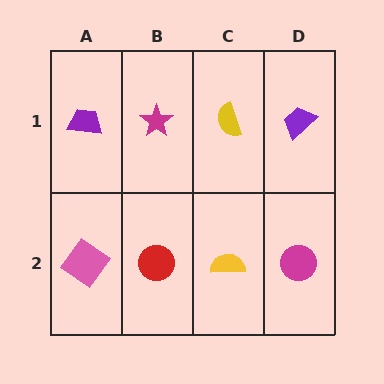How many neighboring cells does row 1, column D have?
2.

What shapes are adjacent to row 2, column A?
A purple trapezoid (row 1, column A), a red circle (row 2, column B).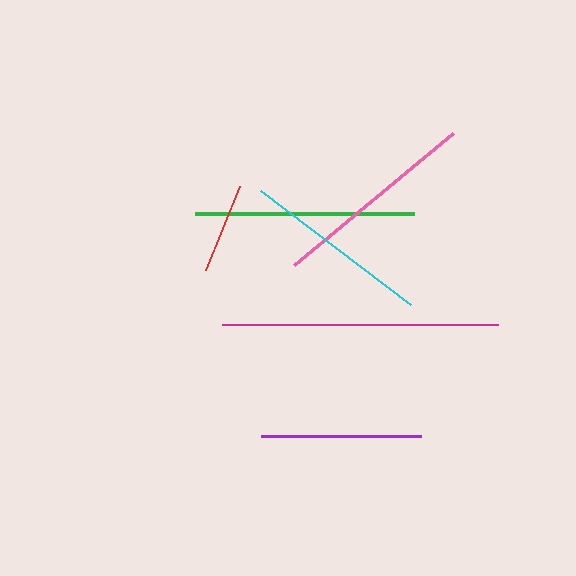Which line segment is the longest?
The magenta line is the longest at approximately 275 pixels.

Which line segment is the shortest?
The red line is the shortest at approximately 91 pixels.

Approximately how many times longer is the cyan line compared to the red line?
The cyan line is approximately 2.1 times the length of the red line.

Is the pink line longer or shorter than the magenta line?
The magenta line is longer than the pink line.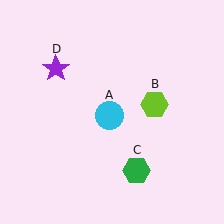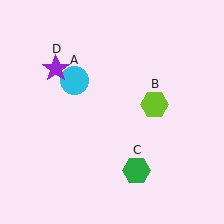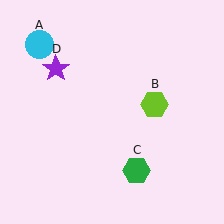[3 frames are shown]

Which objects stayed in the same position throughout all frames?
Lime hexagon (object B) and green hexagon (object C) and purple star (object D) remained stationary.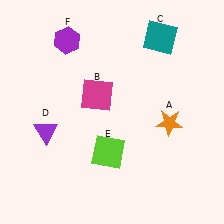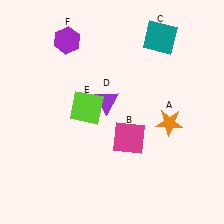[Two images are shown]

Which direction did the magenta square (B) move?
The magenta square (B) moved down.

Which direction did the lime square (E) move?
The lime square (E) moved up.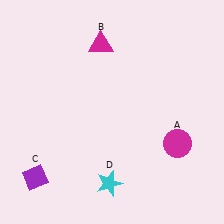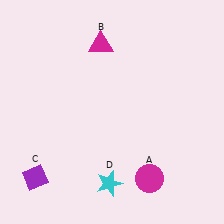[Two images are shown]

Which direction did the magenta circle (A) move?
The magenta circle (A) moved down.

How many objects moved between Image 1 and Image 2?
1 object moved between the two images.